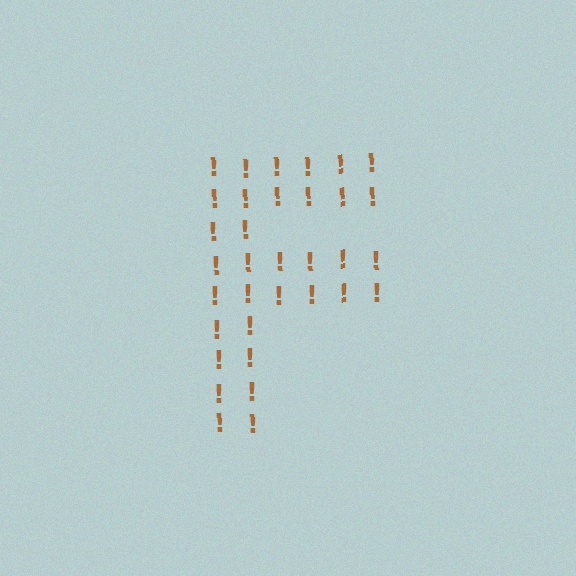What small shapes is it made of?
It is made of small exclamation marks.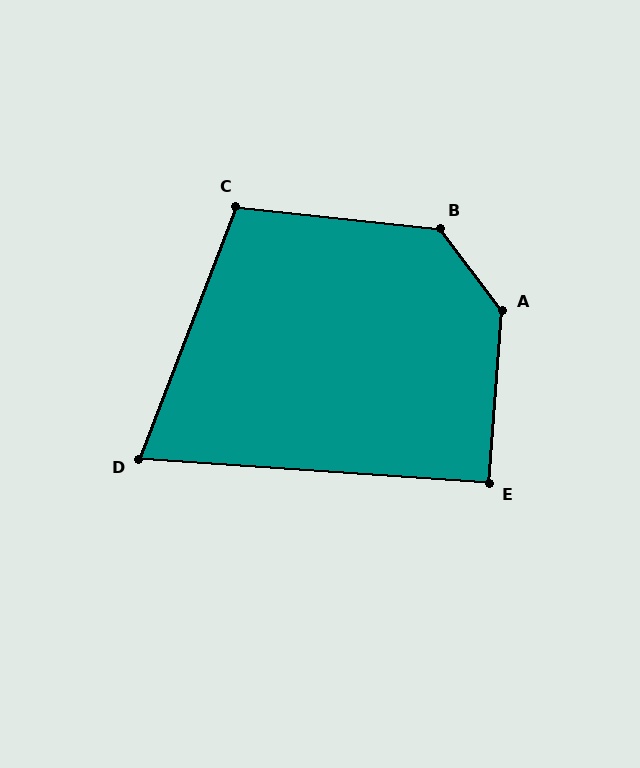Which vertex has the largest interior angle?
A, at approximately 139 degrees.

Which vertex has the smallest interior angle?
D, at approximately 73 degrees.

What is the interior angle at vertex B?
Approximately 133 degrees (obtuse).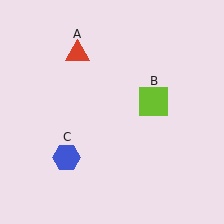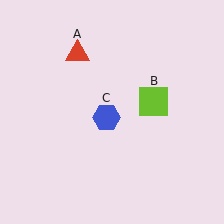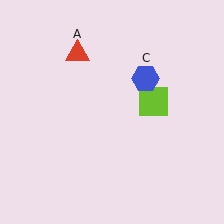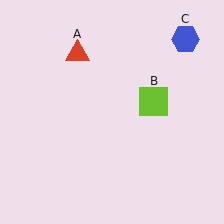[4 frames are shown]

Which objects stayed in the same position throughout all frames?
Red triangle (object A) and lime square (object B) remained stationary.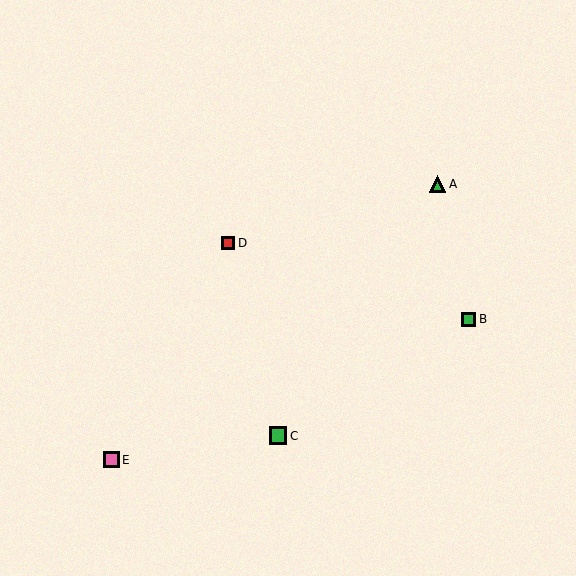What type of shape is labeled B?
Shape B is a green square.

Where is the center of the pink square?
The center of the pink square is at (112, 460).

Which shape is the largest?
The green square (labeled C) is the largest.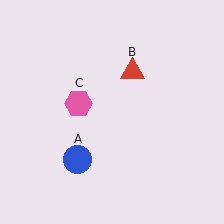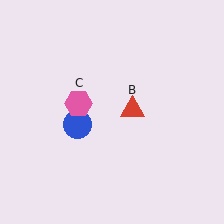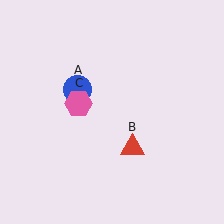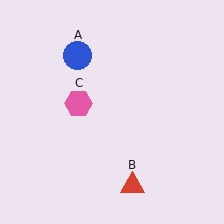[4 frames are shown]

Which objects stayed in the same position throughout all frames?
Pink hexagon (object C) remained stationary.